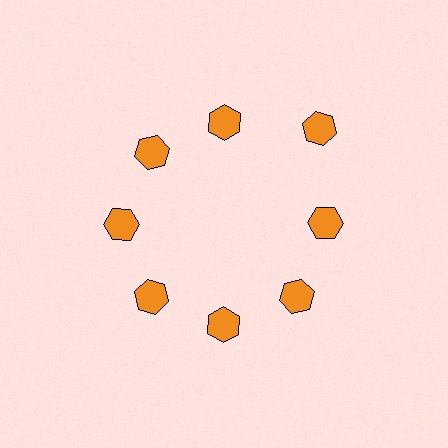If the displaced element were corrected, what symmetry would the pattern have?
It would have 8-fold rotational symmetry — the pattern would map onto itself every 45 degrees.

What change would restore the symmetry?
The symmetry would be restored by moving it inward, back onto the ring so that all 8 hexagons sit at equal angles and equal distance from the center.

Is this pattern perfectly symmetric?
No. The 8 orange hexagons are arranged in a ring, but one element near the 2 o'clock position is pushed outward from the center, breaking the 8-fold rotational symmetry.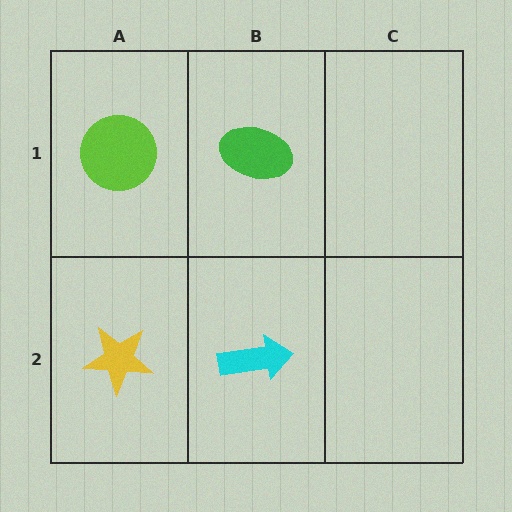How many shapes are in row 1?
2 shapes.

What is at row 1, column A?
A lime circle.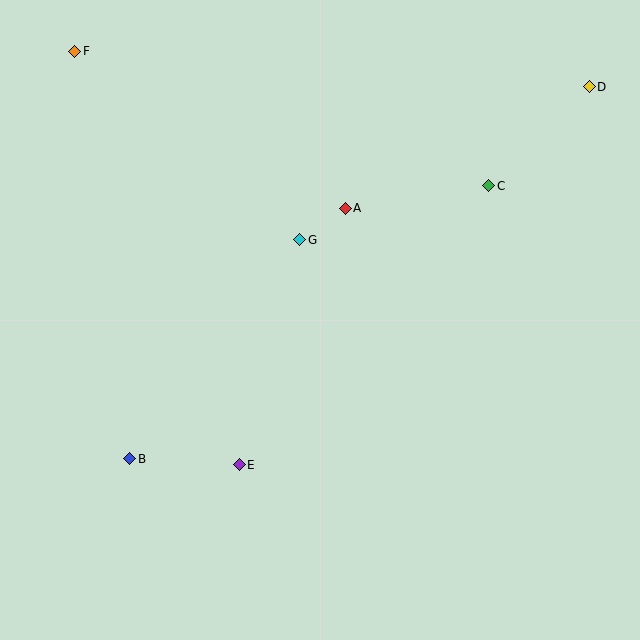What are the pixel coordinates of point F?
Point F is at (75, 51).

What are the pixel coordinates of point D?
Point D is at (589, 87).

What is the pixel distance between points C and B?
The distance between C and B is 451 pixels.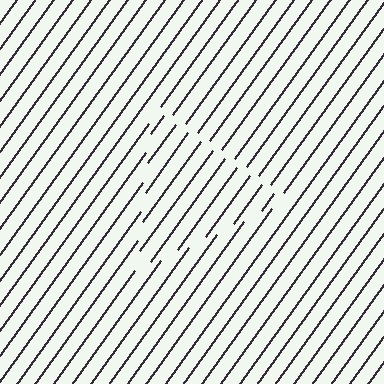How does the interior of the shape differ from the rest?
The interior of the shape contains the same grating, shifted by half a period — the contour is defined by the phase discontinuity where line-ends from the inner and outer gratings abut.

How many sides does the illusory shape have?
3 sides — the line-ends trace a triangle.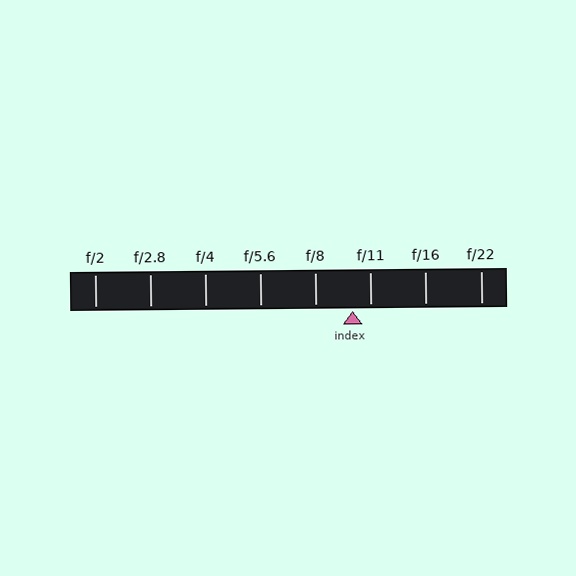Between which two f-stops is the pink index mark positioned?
The index mark is between f/8 and f/11.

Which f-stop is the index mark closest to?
The index mark is closest to f/11.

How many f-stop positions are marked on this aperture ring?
There are 8 f-stop positions marked.